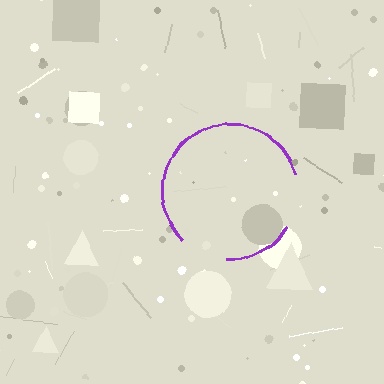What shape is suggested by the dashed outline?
The dashed outline suggests a circle.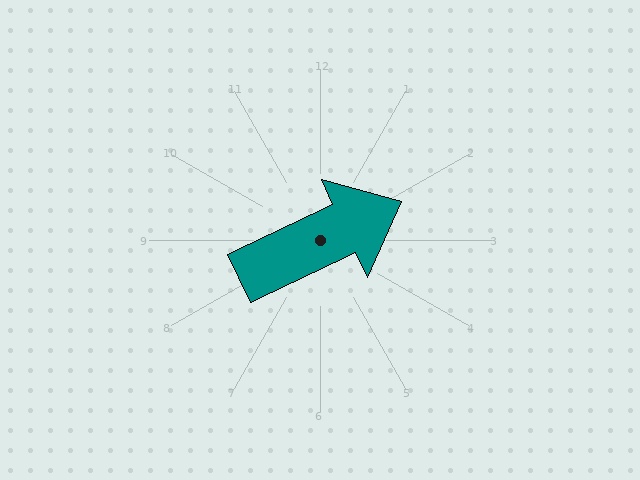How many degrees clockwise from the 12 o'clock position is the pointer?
Approximately 65 degrees.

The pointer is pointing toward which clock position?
Roughly 2 o'clock.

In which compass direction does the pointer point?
Northeast.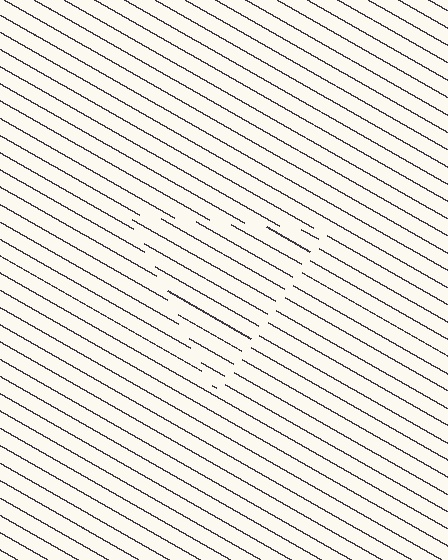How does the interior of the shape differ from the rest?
The interior of the shape contains the same grating, shifted by half a period — the contour is defined by the phase discontinuity where line-ends from the inner and outer gratings abut.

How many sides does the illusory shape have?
3 sides — the line-ends trace a triangle.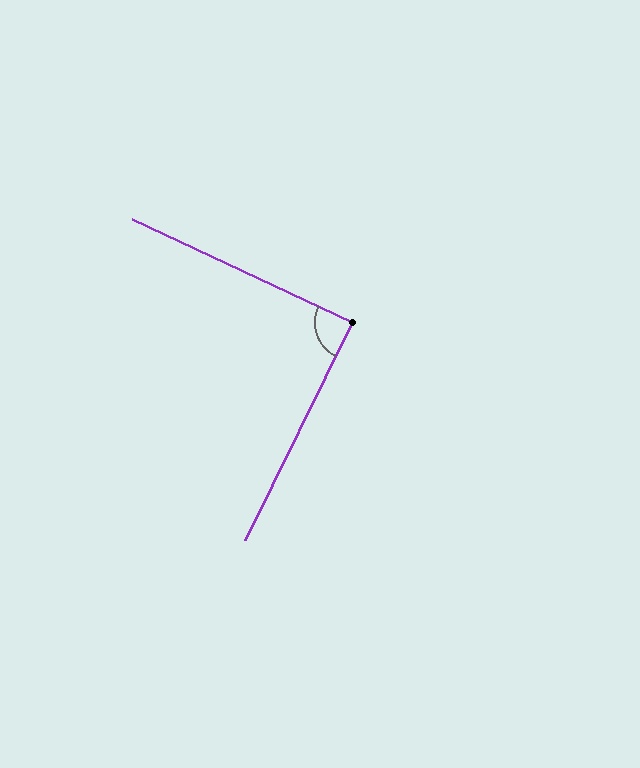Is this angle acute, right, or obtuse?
It is approximately a right angle.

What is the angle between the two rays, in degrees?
Approximately 89 degrees.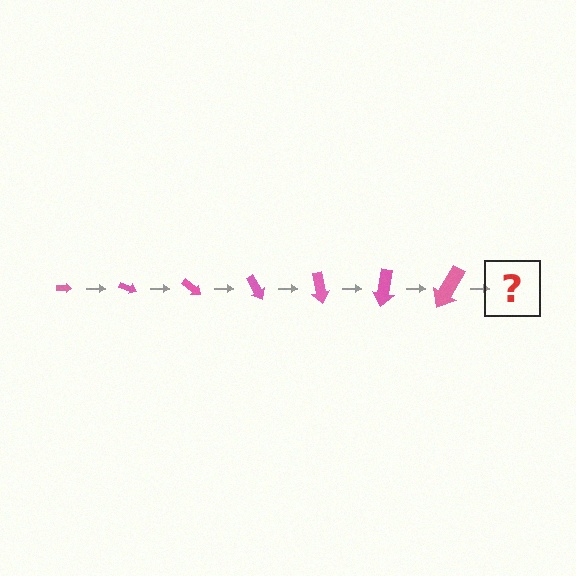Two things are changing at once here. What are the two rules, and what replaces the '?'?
The two rules are that the arrow grows larger each step and it rotates 20 degrees each step. The '?' should be an arrow, larger than the previous one and rotated 140 degrees from the start.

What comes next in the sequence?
The next element should be an arrow, larger than the previous one and rotated 140 degrees from the start.